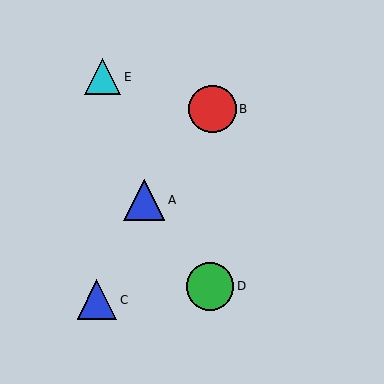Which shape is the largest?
The green circle (labeled D) is the largest.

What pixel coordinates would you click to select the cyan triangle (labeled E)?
Click at (103, 77) to select the cyan triangle E.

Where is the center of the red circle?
The center of the red circle is at (212, 109).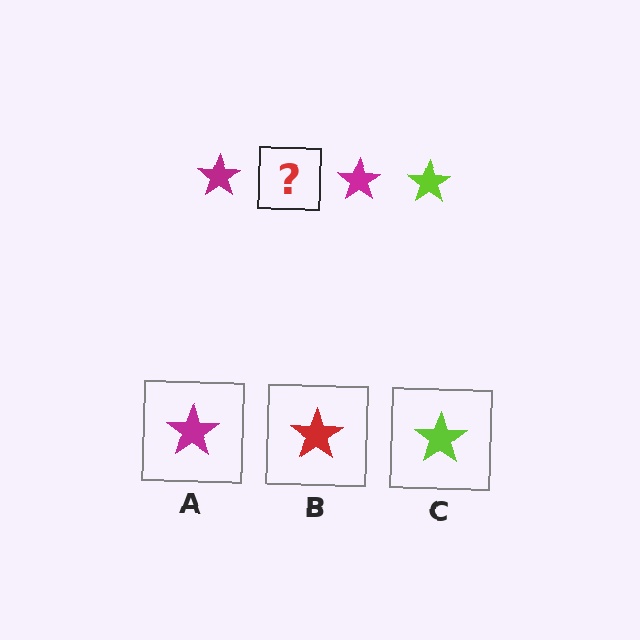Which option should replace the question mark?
Option C.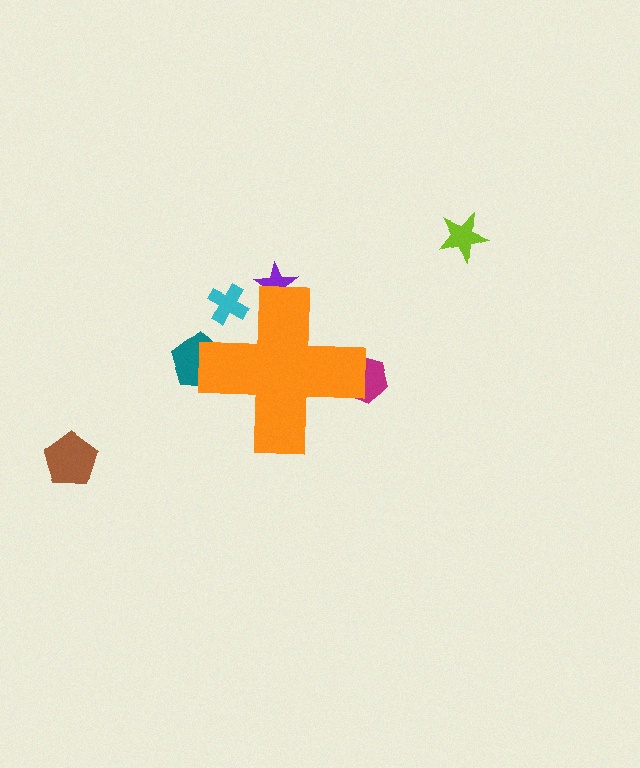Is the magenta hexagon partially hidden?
Yes, the magenta hexagon is partially hidden behind the orange cross.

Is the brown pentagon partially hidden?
No, the brown pentagon is fully visible.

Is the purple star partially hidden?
Yes, the purple star is partially hidden behind the orange cross.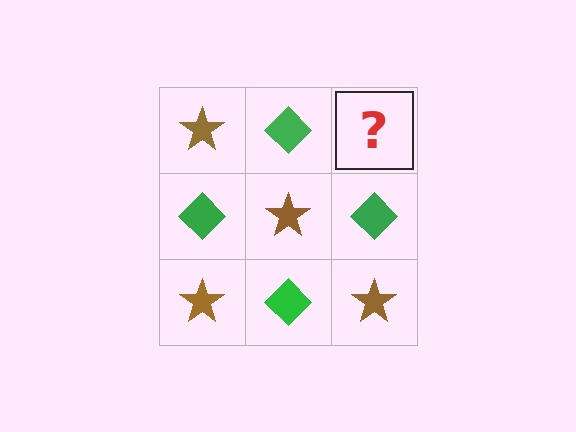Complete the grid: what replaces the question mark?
The question mark should be replaced with a brown star.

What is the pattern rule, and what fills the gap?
The rule is that it alternates brown star and green diamond in a checkerboard pattern. The gap should be filled with a brown star.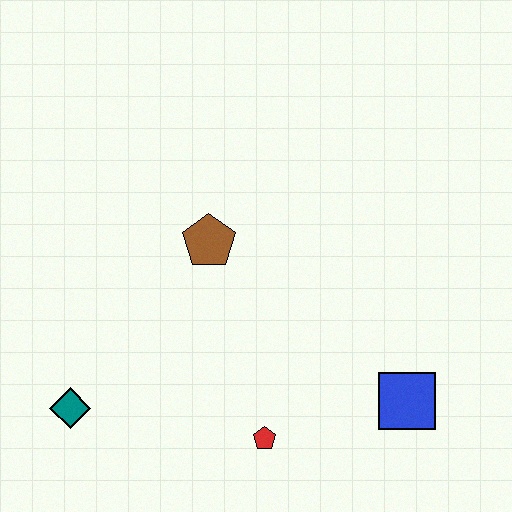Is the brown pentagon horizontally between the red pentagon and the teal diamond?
Yes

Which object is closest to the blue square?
The red pentagon is closest to the blue square.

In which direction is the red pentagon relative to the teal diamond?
The red pentagon is to the right of the teal diamond.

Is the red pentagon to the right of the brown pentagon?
Yes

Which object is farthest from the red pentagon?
The brown pentagon is farthest from the red pentagon.